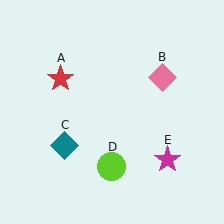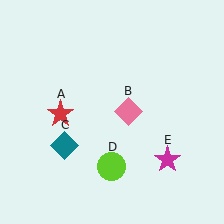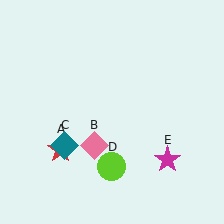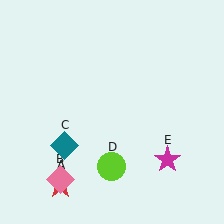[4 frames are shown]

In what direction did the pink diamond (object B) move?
The pink diamond (object B) moved down and to the left.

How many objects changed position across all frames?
2 objects changed position: red star (object A), pink diamond (object B).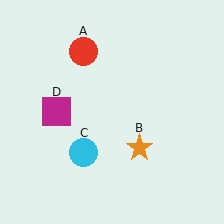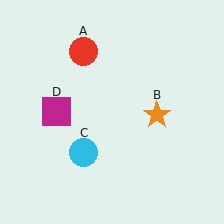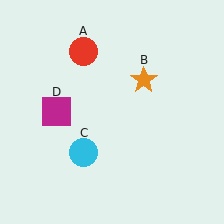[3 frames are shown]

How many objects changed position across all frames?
1 object changed position: orange star (object B).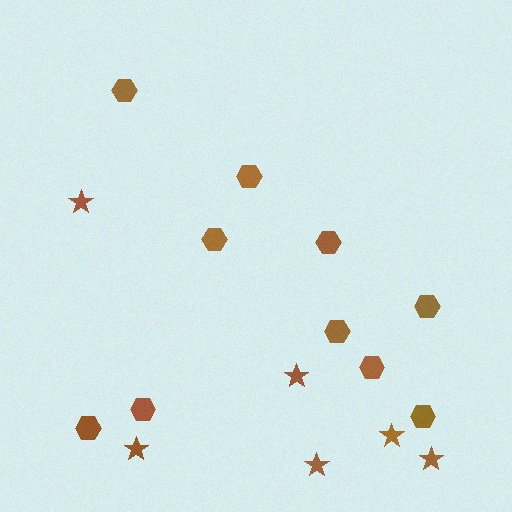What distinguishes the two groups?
There are 2 groups: one group of stars (6) and one group of hexagons (10).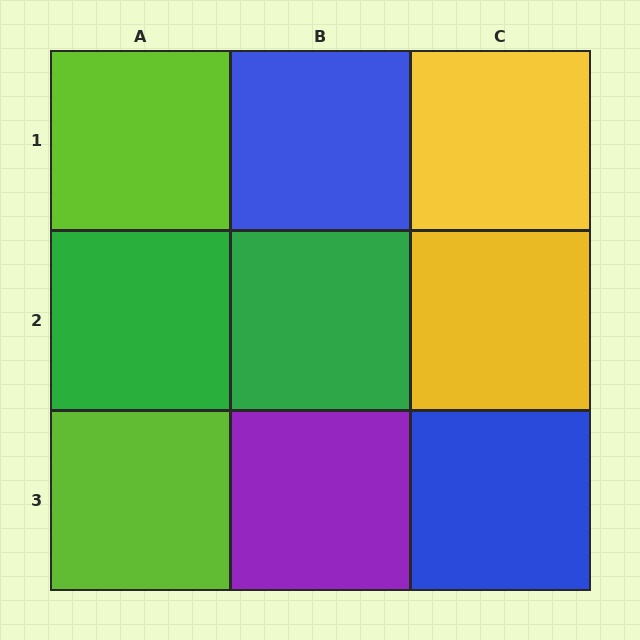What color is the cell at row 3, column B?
Purple.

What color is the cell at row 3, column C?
Blue.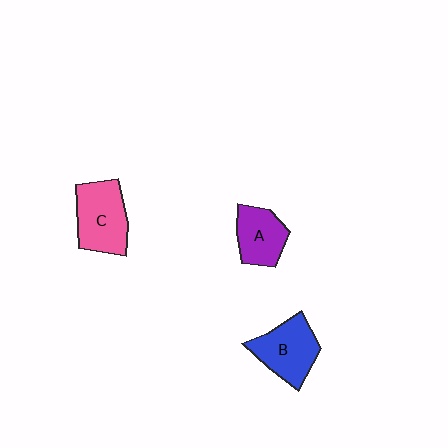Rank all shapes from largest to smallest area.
From largest to smallest: C (pink), B (blue), A (purple).